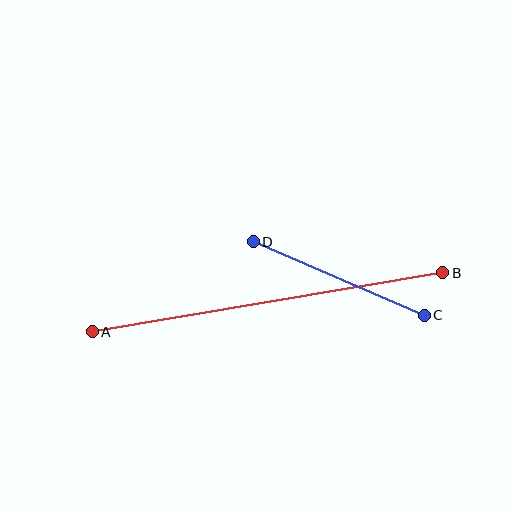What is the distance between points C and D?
The distance is approximately 186 pixels.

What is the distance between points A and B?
The distance is approximately 355 pixels.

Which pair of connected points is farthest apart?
Points A and B are farthest apart.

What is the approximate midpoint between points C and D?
The midpoint is at approximately (339, 278) pixels.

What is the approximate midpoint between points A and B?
The midpoint is at approximately (268, 302) pixels.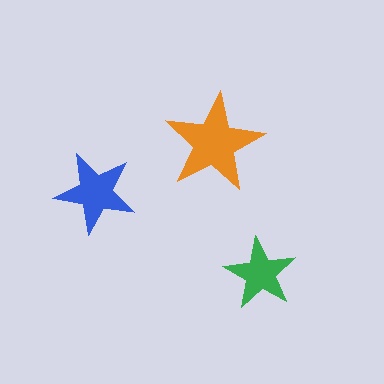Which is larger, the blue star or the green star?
The blue one.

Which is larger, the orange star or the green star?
The orange one.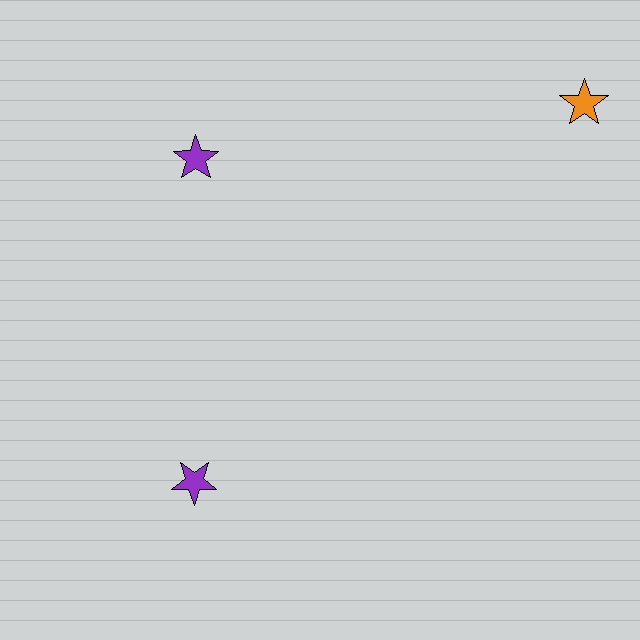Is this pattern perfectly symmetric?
No, the pattern is not perfectly symmetric. A orange star is missing from the bottom side.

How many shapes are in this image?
There are 3 shapes in this image.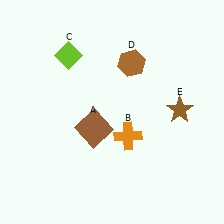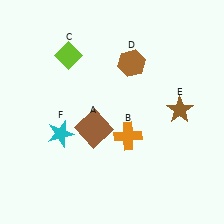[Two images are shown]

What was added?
A cyan star (F) was added in Image 2.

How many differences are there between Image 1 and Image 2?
There is 1 difference between the two images.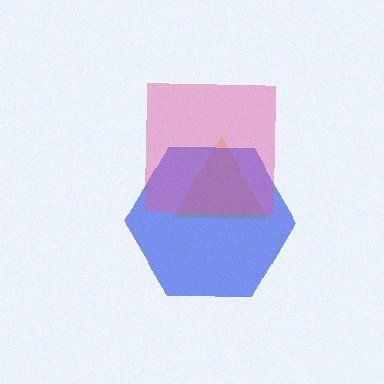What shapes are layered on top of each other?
The layered shapes are: a yellow triangle, a blue hexagon, a pink square.